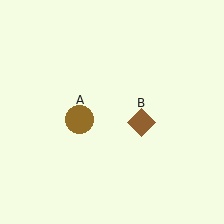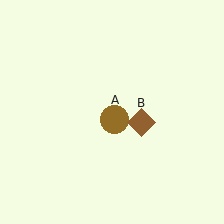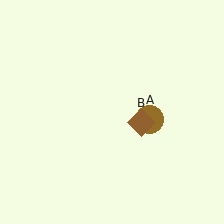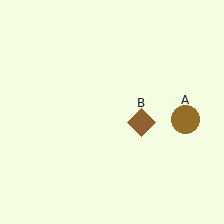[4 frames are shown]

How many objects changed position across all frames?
1 object changed position: brown circle (object A).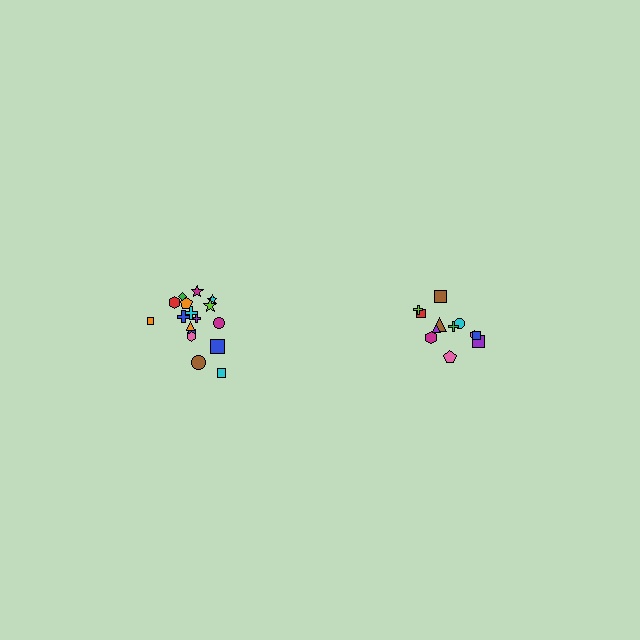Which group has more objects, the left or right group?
The left group.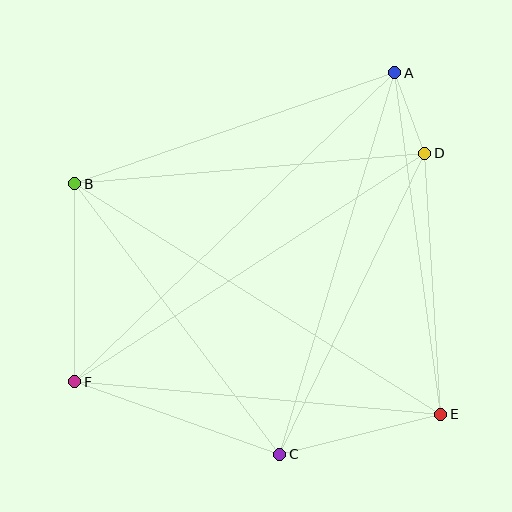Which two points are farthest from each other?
Points A and F are farthest from each other.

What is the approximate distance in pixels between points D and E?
The distance between D and E is approximately 262 pixels.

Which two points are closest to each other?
Points A and D are closest to each other.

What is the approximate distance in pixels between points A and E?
The distance between A and E is approximately 345 pixels.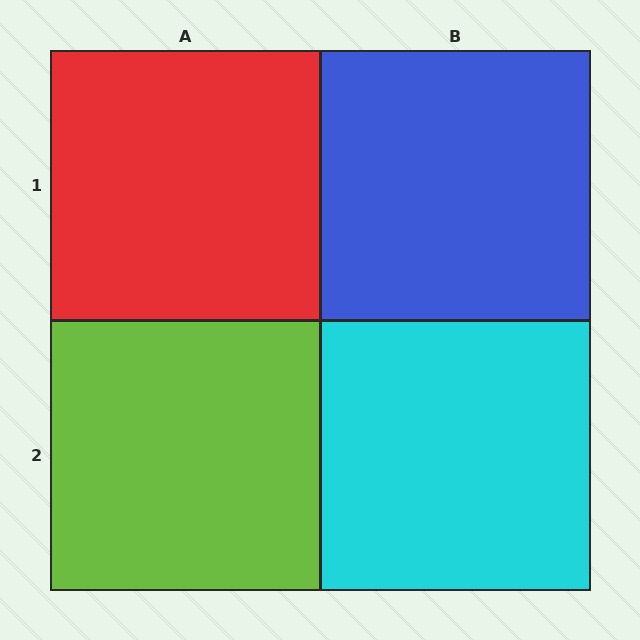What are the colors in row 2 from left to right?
Lime, cyan.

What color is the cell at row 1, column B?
Blue.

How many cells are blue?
1 cell is blue.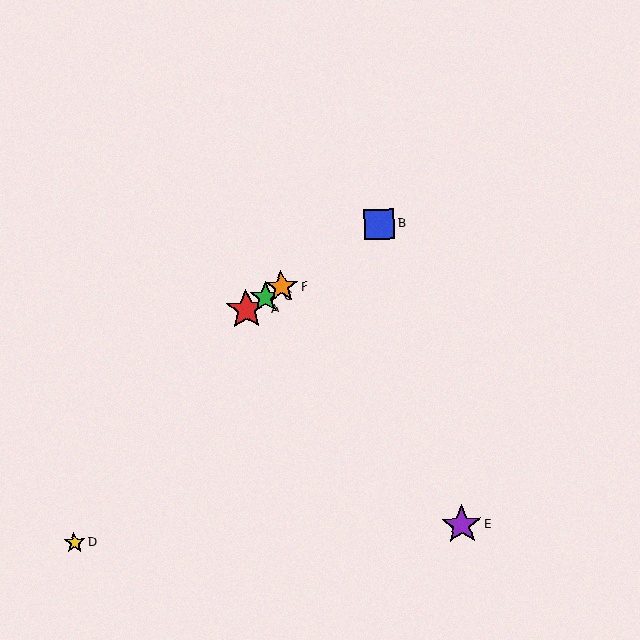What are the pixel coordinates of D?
Object D is at (74, 542).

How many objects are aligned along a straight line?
4 objects (A, B, C, F) are aligned along a straight line.